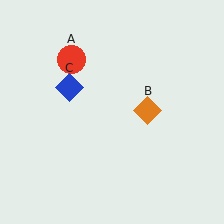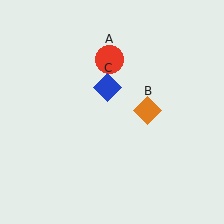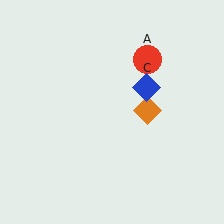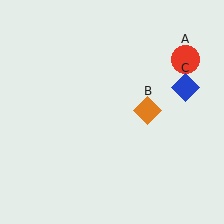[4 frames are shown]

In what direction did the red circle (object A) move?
The red circle (object A) moved right.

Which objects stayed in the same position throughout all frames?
Orange diamond (object B) remained stationary.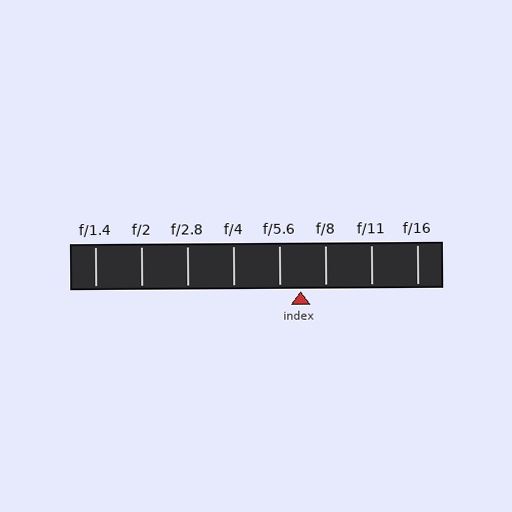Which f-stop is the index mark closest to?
The index mark is closest to f/5.6.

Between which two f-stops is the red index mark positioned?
The index mark is between f/5.6 and f/8.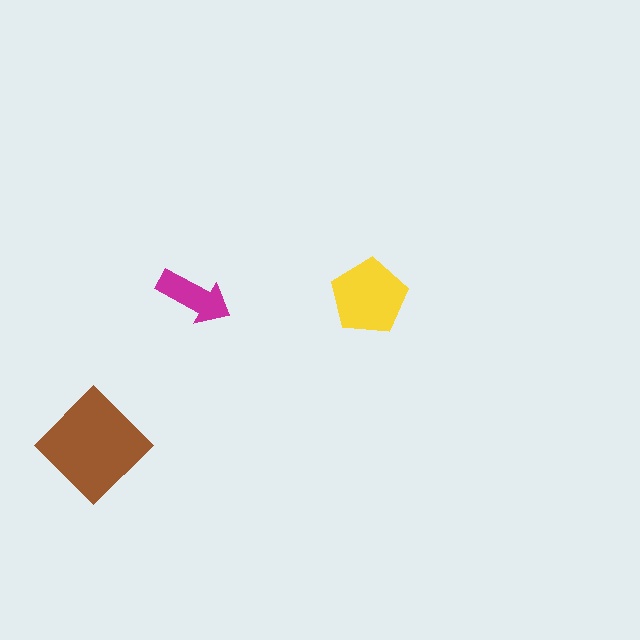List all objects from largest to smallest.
The brown diamond, the yellow pentagon, the magenta arrow.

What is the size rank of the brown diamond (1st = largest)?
1st.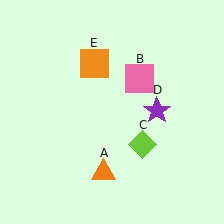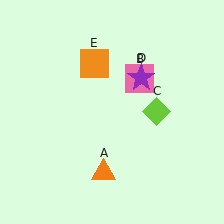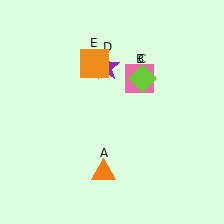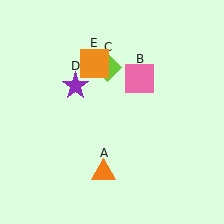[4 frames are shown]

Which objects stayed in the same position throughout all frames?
Orange triangle (object A) and pink square (object B) and orange square (object E) remained stationary.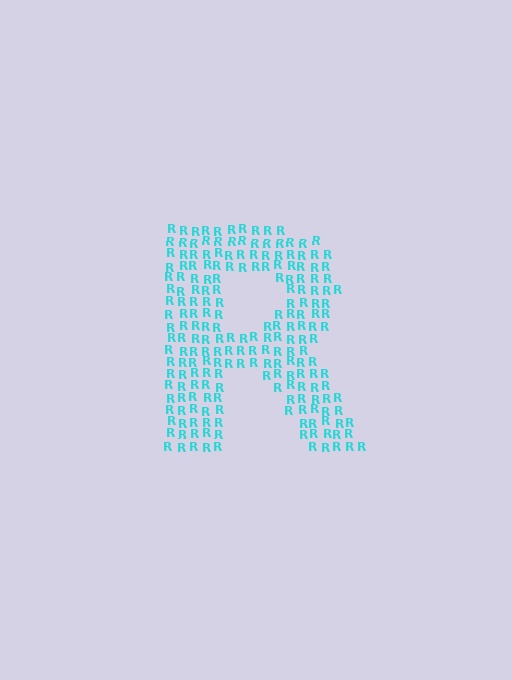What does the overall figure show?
The overall figure shows the letter R.